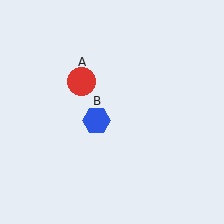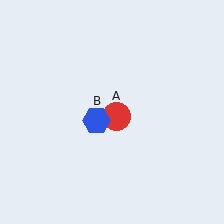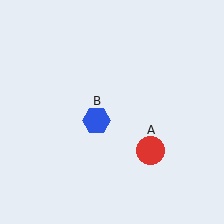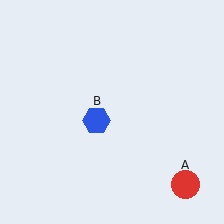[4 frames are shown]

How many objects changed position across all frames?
1 object changed position: red circle (object A).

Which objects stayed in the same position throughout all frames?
Blue hexagon (object B) remained stationary.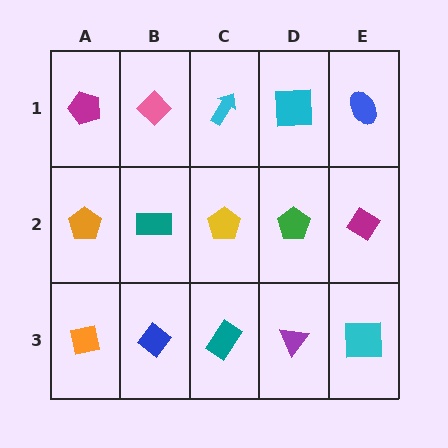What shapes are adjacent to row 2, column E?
A blue ellipse (row 1, column E), a cyan square (row 3, column E), a green pentagon (row 2, column D).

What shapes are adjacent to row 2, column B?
A pink diamond (row 1, column B), a blue diamond (row 3, column B), an orange pentagon (row 2, column A), a yellow pentagon (row 2, column C).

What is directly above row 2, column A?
A magenta pentagon.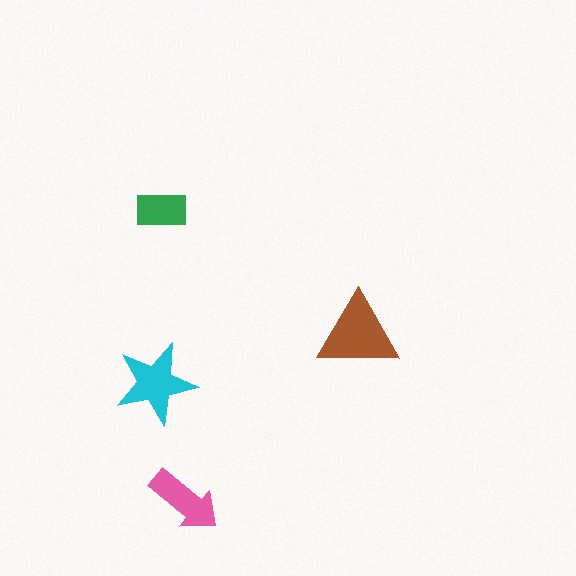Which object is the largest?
The brown triangle.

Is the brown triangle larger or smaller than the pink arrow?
Larger.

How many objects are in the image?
There are 4 objects in the image.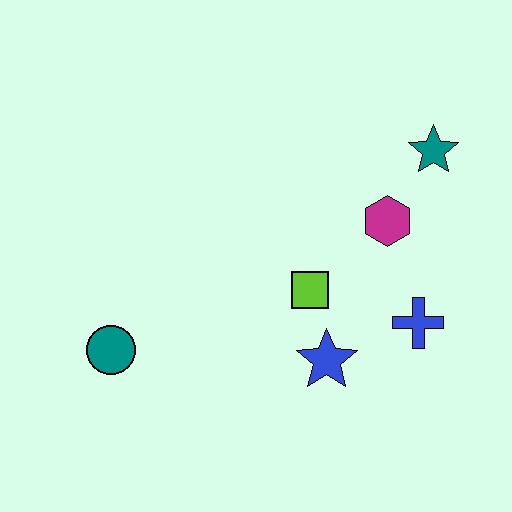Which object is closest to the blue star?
The lime square is closest to the blue star.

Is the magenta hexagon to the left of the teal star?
Yes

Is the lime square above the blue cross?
Yes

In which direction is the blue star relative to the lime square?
The blue star is below the lime square.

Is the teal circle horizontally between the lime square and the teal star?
No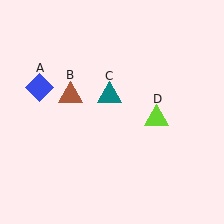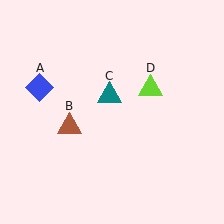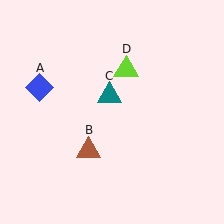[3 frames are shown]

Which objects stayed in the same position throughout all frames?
Blue diamond (object A) and teal triangle (object C) remained stationary.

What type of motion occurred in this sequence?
The brown triangle (object B), lime triangle (object D) rotated counterclockwise around the center of the scene.